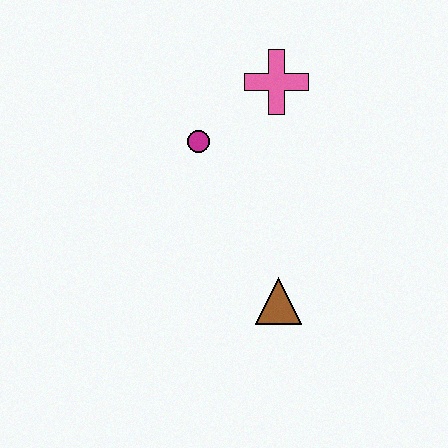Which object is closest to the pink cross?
The magenta circle is closest to the pink cross.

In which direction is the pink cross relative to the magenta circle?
The pink cross is to the right of the magenta circle.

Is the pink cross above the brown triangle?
Yes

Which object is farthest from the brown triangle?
The pink cross is farthest from the brown triangle.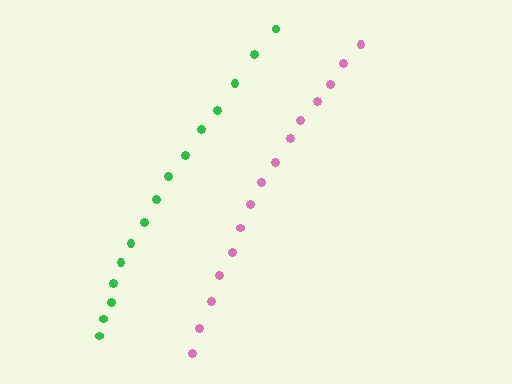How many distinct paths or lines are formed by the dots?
There are 2 distinct paths.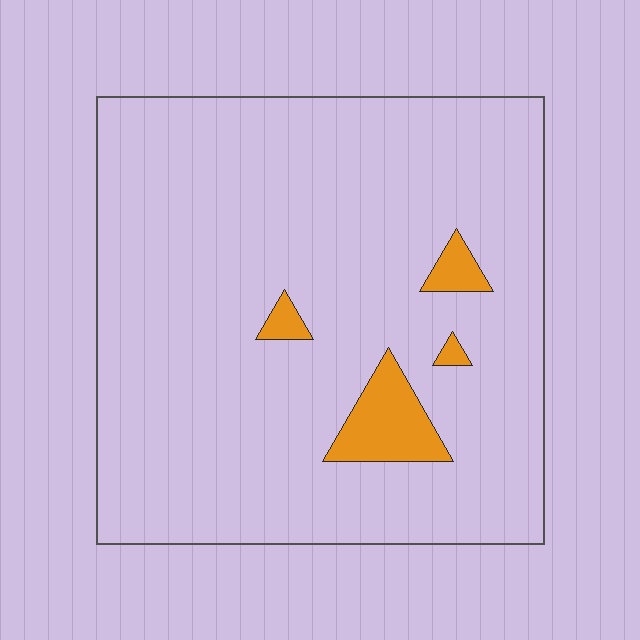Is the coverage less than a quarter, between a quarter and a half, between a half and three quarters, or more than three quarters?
Less than a quarter.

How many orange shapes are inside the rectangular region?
4.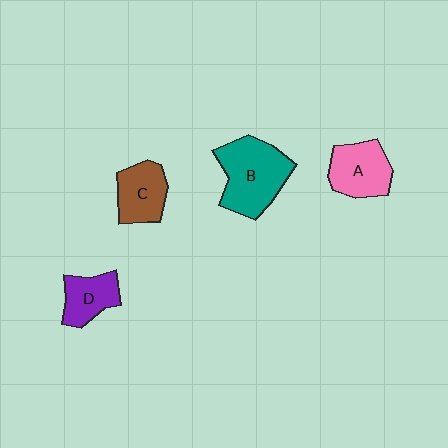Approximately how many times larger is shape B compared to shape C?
Approximately 1.6 times.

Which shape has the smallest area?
Shape D (purple).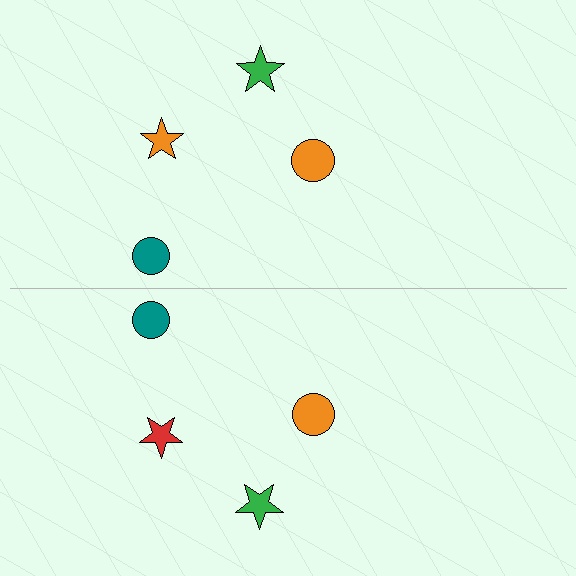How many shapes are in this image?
There are 8 shapes in this image.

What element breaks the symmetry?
The red star on the bottom side breaks the symmetry — its mirror counterpart is orange.